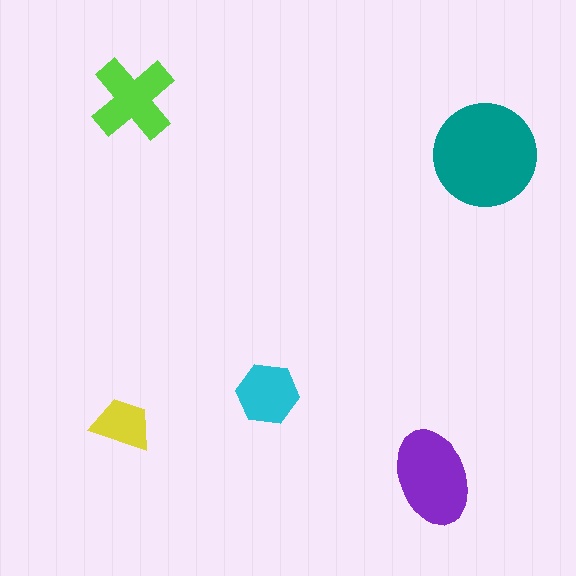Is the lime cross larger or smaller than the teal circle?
Smaller.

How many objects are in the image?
There are 5 objects in the image.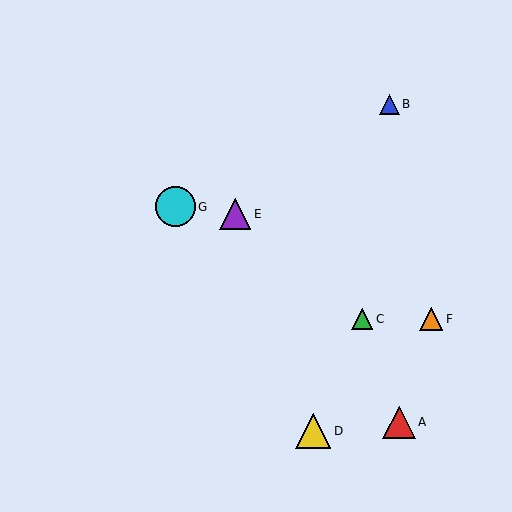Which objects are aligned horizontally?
Objects C, F are aligned horizontally.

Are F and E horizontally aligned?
No, F is at y≈319 and E is at y≈214.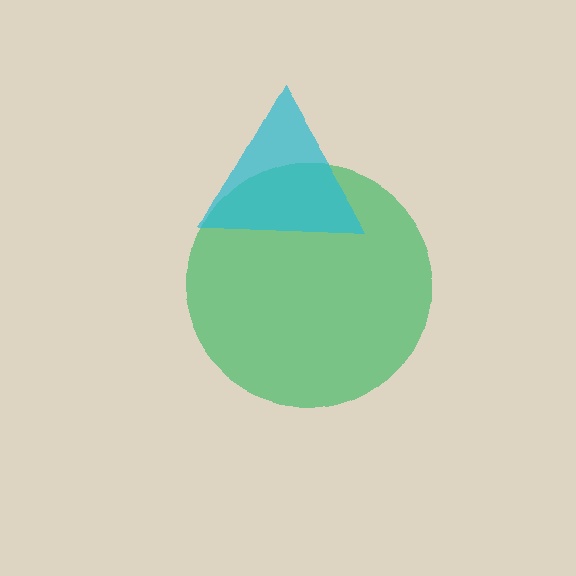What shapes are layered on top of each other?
The layered shapes are: a green circle, a cyan triangle.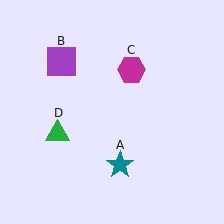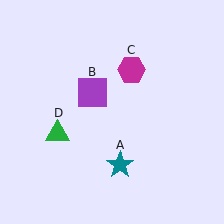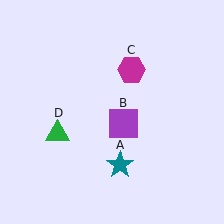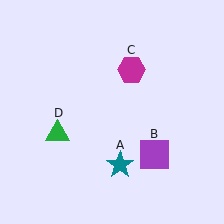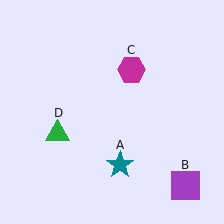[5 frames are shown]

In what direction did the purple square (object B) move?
The purple square (object B) moved down and to the right.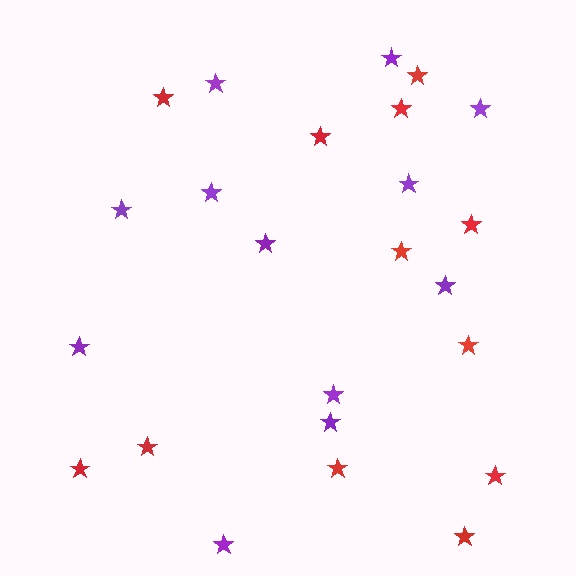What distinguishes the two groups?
There are 2 groups: one group of purple stars (12) and one group of red stars (12).